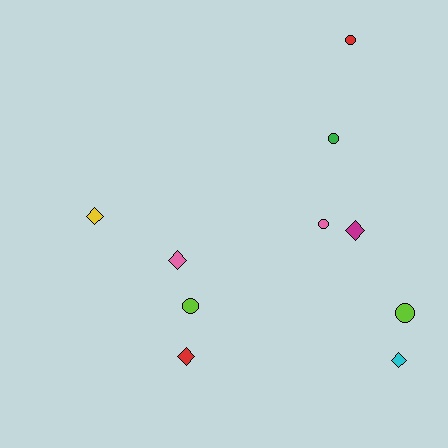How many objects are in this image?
There are 10 objects.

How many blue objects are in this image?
There are no blue objects.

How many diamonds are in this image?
There are 5 diamonds.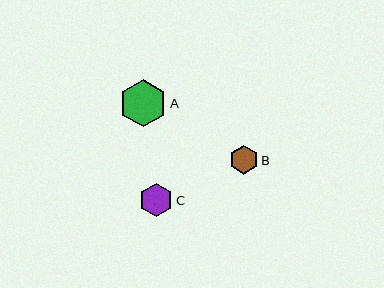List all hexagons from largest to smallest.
From largest to smallest: A, C, B.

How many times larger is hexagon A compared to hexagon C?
Hexagon A is approximately 1.4 times the size of hexagon C.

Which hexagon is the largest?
Hexagon A is the largest with a size of approximately 48 pixels.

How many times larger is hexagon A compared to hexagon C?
Hexagon A is approximately 1.4 times the size of hexagon C.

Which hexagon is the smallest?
Hexagon B is the smallest with a size of approximately 29 pixels.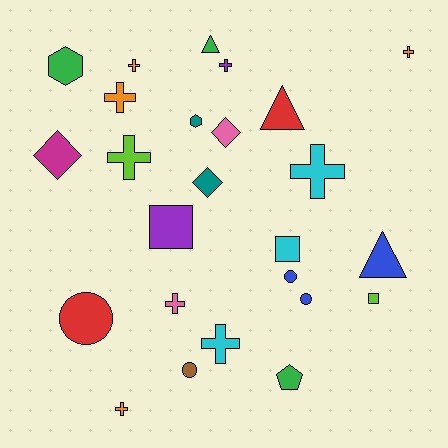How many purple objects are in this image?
There are 2 purple objects.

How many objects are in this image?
There are 25 objects.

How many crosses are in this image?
There are 9 crosses.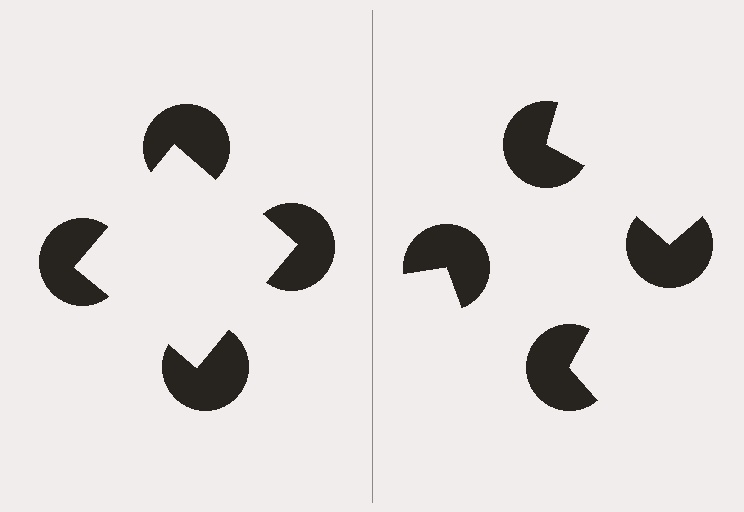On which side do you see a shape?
An illusory square appears on the left side. On the right side the wedge cuts are rotated, so no coherent shape forms.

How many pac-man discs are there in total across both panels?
8 — 4 on each side.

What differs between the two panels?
The pac-man discs are positioned identically on both sides; only the wedge orientations differ. On the left they align to a square; on the right they are misaligned.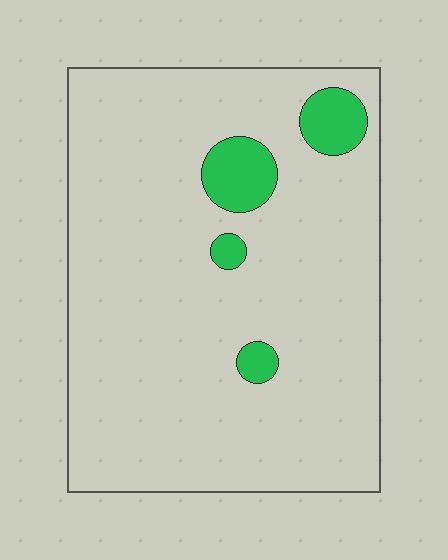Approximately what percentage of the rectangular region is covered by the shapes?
Approximately 10%.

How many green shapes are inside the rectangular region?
4.